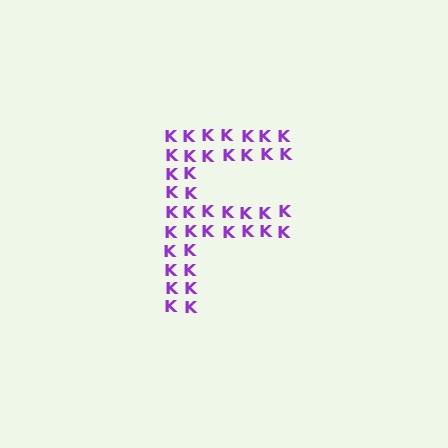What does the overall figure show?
The overall figure shows the letter F.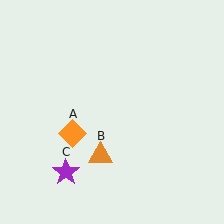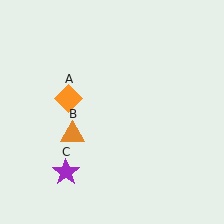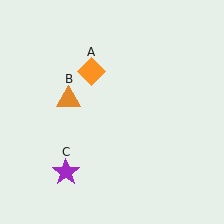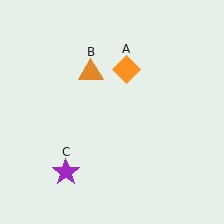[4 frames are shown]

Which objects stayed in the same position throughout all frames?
Purple star (object C) remained stationary.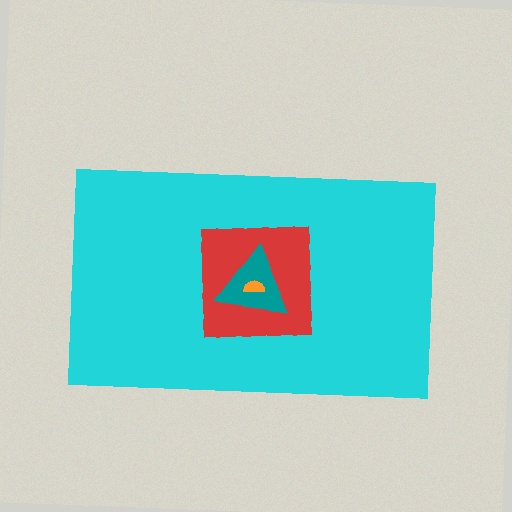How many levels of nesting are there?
4.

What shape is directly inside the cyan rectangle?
The red square.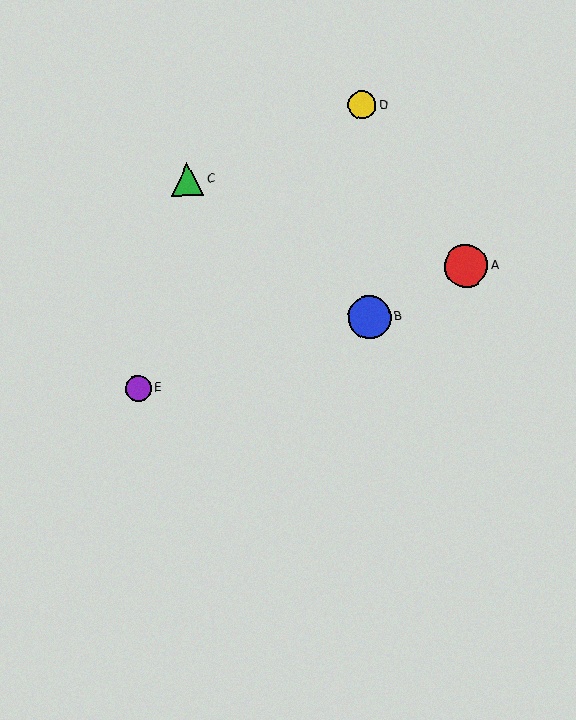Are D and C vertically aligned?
No, D is at x≈362 and C is at x≈187.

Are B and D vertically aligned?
Yes, both are at x≈369.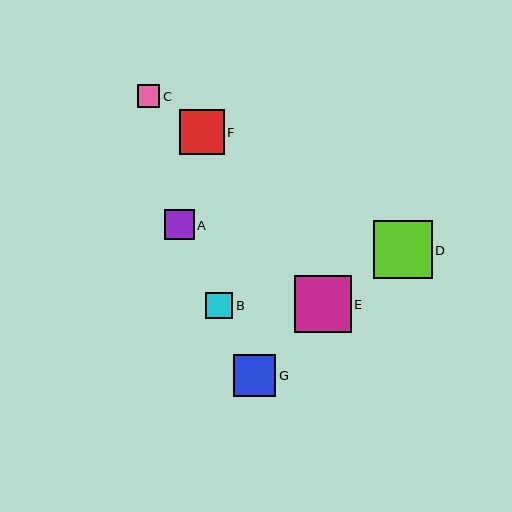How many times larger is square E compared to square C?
Square E is approximately 2.5 times the size of square C.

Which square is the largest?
Square D is the largest with a size of approximately 58 pixels.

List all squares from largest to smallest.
From largest to smallest: D, E, F, G, A, B, C.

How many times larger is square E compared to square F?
Square E is approximately 1.3 times the size of square F.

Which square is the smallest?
Square C is the smallest with a size of approximately 22 pixels.